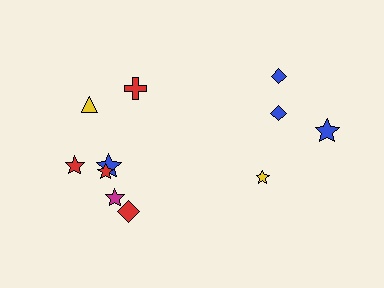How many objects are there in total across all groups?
There are 11 objects.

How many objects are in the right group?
There are 4 objects.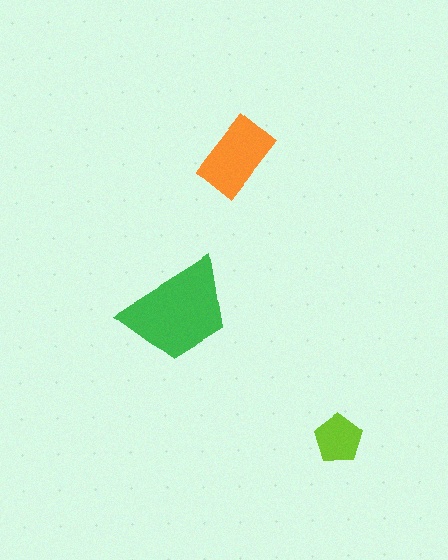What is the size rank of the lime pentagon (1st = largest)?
3rd.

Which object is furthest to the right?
The lime pentagon is rightmost.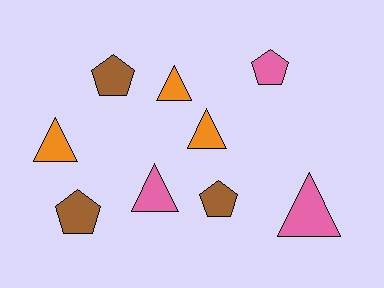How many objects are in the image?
There are 9 objects.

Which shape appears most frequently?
Triangle, with 5 objects.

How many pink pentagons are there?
There is 1 pink pentagon.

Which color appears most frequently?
Pink, with 3 objects.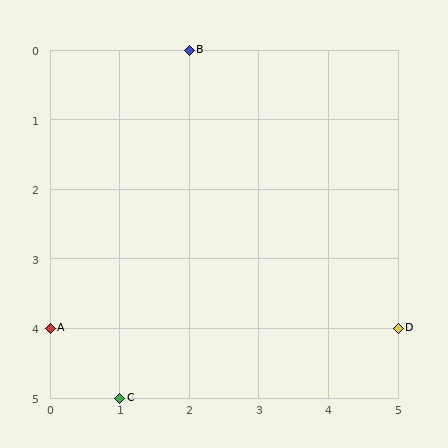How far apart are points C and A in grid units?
Points C and A are 1 column and 1 row apart (about 1.4 grid units diagonally).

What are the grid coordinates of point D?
Point D is at grid coordinates (5, 4).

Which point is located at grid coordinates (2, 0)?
Point B is at (2, 0).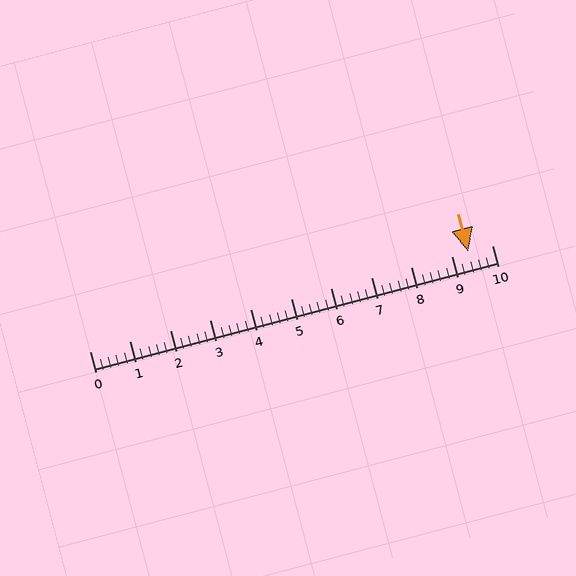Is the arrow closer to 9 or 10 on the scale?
The arrow is closer to 9.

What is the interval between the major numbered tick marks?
The major tick marks are spaced 1 units apart.